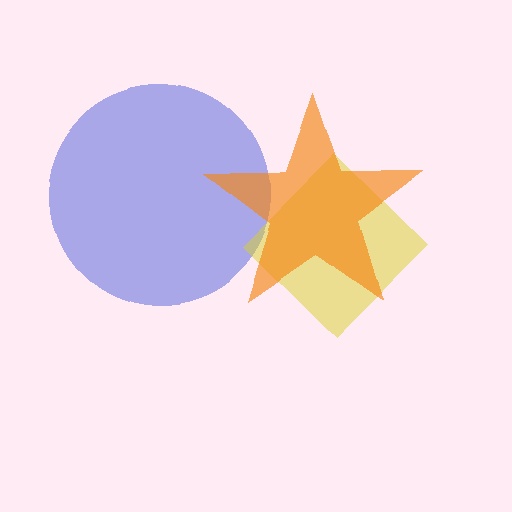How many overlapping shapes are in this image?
There are 3 overlapping shapes in the image.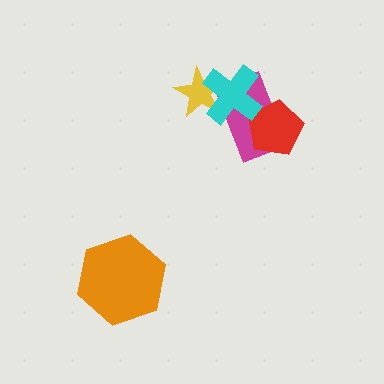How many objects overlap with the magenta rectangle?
3 objects overlap with the magenta rectangle.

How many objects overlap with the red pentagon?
1 object overlaps with the red pentagon.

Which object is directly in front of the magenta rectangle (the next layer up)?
The red pentagon is directly in front of the magenta rectangle.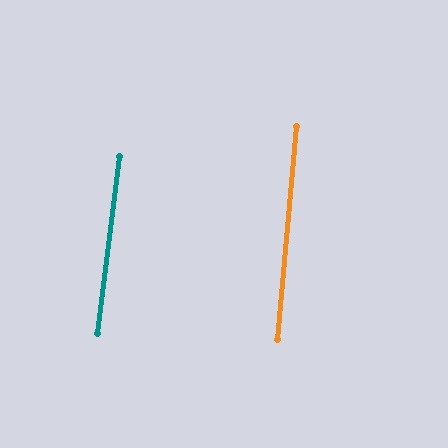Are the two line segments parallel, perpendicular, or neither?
Parallel — their directions differ by only 2.0°.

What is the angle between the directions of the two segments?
Approximately 2 degrees.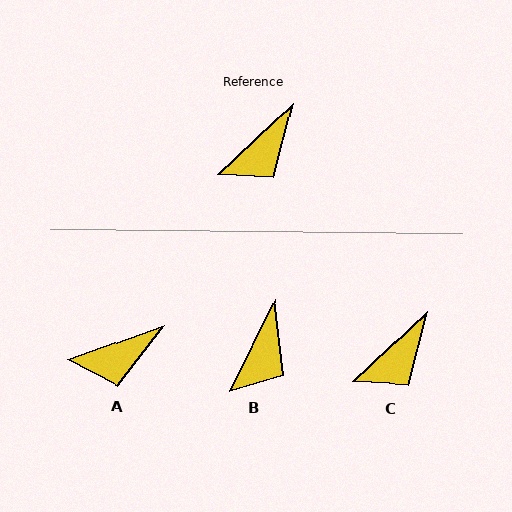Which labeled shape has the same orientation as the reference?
C.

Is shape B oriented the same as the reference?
No, it is off by about 21 degrees.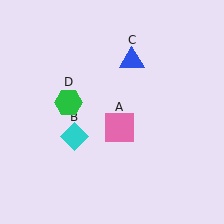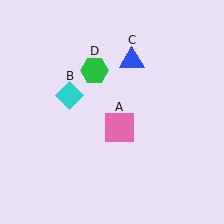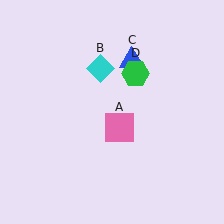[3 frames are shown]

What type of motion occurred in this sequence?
The cyan diamond (object B), green hexagon (object D) rotated clockwise around the center of the scene.